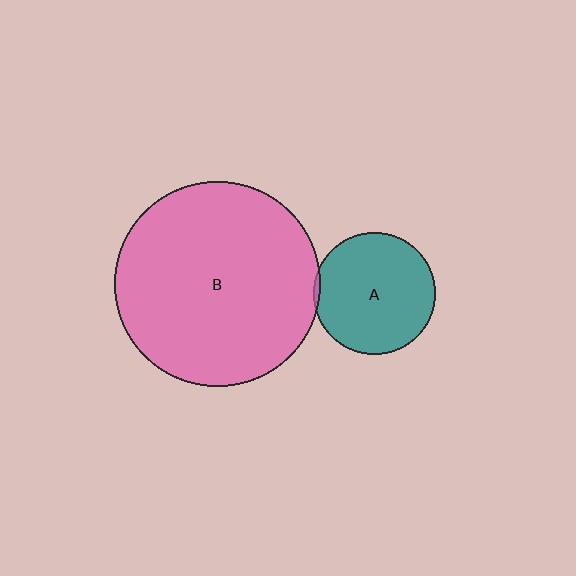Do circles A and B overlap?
Yes.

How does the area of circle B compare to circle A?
Approximately 2.8 times.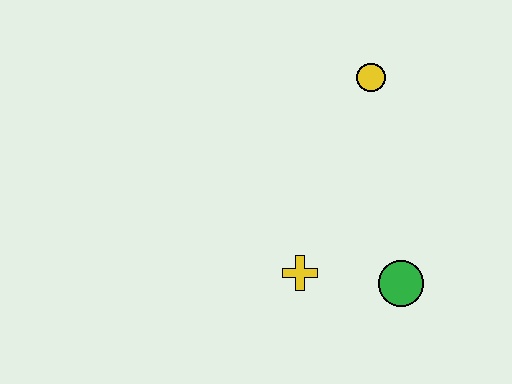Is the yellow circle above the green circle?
Yes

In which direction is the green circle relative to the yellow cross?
The green circle is to the right of the yellow cross.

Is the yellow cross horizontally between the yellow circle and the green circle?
No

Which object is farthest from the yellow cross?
The yellow circle is farthest from the yellow cross.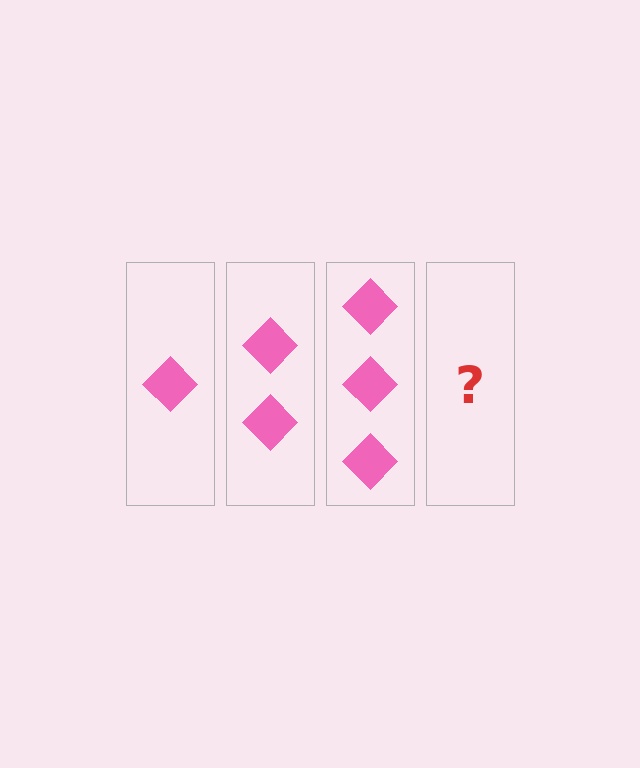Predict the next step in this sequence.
The next step is 4 diamonds.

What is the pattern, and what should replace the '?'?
The pattern is that each step adds one more diamond. The '?' should be 4 diamonds.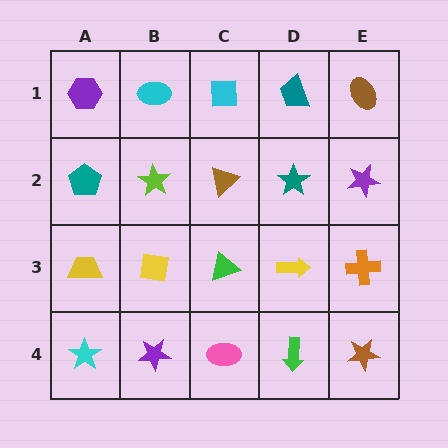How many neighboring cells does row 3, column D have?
4.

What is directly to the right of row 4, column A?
A purple star.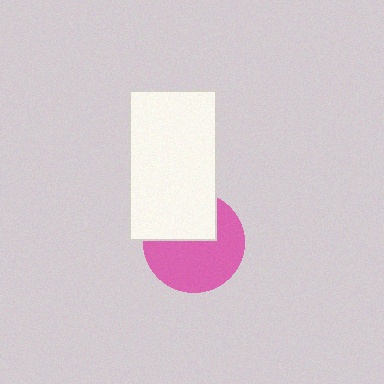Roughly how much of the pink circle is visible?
About half of it is visible (roughly 62%).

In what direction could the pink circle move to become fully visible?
The pink circle could move down. That would shift it out from behind the white rectangle entirely.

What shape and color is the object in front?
The object in front is a white rectangle.